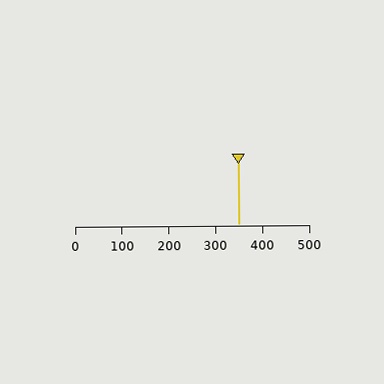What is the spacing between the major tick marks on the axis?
The major ticks are spaced 100 apart.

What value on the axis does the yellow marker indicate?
The marker indicates approximately 350.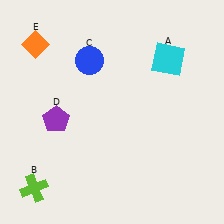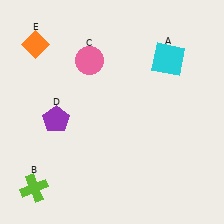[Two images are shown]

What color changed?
The circle (C) changed from blue in Image 1 to pink in Image 2.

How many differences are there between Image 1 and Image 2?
There is 1 difference between the two images.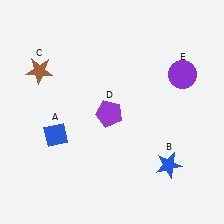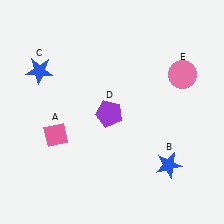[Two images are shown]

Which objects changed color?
A changed from blue to pink. C changed from brown to blue. E changed from purple to pink.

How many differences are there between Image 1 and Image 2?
There are 3 differences between the two images.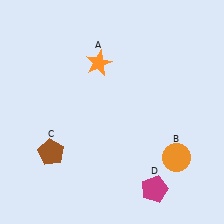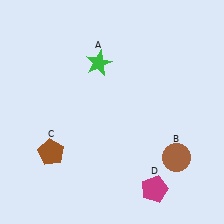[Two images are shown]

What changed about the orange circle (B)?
In Image 1, B is orange. In Image 2, it changed to brown.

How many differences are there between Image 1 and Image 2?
There are 2 differences between the two images.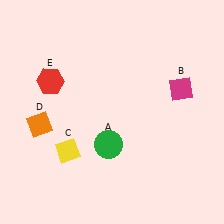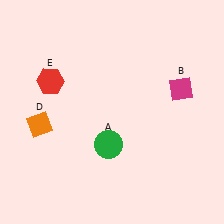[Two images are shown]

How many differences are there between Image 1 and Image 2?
There is 1 difference between the two images.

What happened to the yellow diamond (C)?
The yellow diamond (C) was removed in Image 2. It was in the bottom-left area of Image 1.